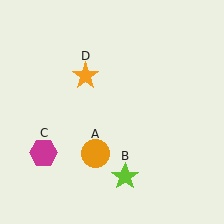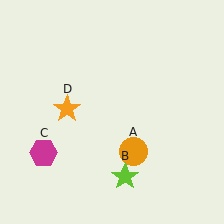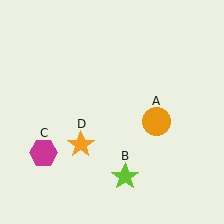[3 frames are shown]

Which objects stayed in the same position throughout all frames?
Lime star (object B) and magenta hexagon (object C) remained stationary.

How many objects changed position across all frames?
2 objects changed position: orange circle (object A), orange star (object D).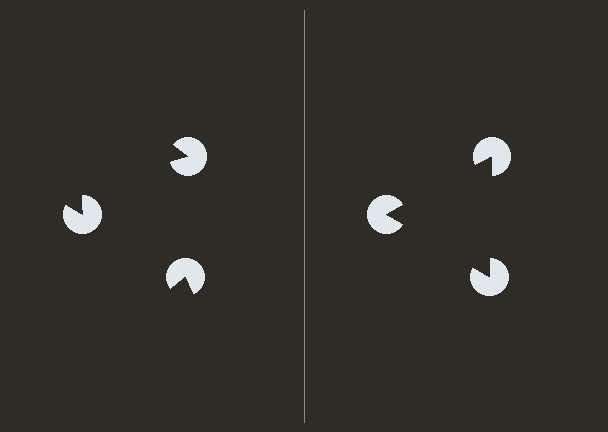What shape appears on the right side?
An illusory triangle.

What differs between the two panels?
The pac-man discs are positioned identically on both sides; only the wedge orientations differ. On the right they align to a triangle; on the left they are misaligned.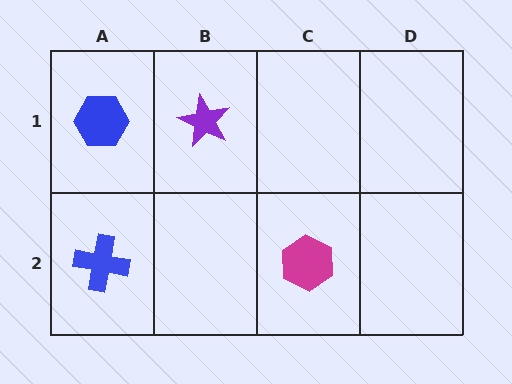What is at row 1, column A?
A blue hexagon.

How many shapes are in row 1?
2 shapes.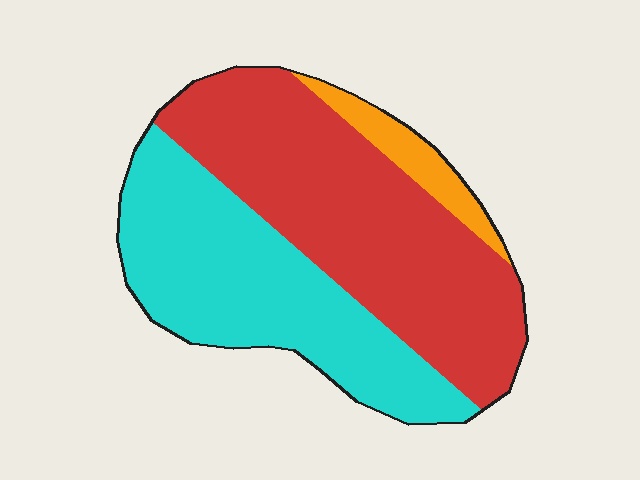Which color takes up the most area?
Red, at roughly 50%.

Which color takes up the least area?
Orange, at roughly 5%.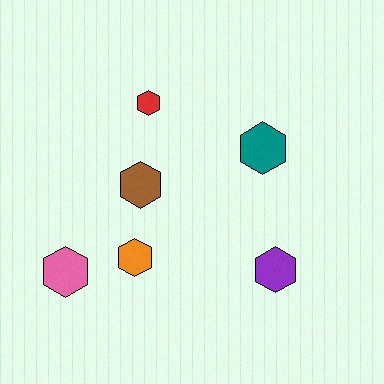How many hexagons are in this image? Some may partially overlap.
There are 6 hexagons.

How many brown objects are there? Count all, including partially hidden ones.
There is 1 brown object.